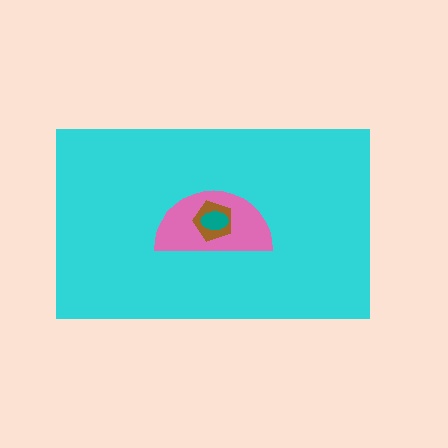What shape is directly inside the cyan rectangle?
The pink semicircle.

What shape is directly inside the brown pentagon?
The teal ellipse.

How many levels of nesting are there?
4.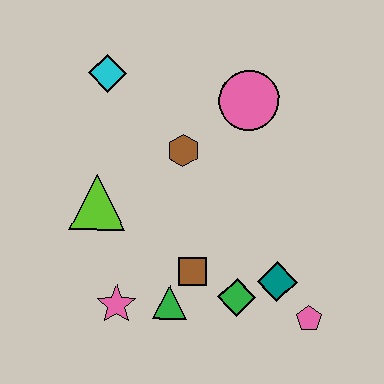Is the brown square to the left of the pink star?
No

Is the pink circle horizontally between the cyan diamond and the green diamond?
No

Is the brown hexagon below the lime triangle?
No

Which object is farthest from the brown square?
The cyan diamond is farthest from the brown square.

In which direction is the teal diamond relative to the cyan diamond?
The teal diamond is below the cyan diamond.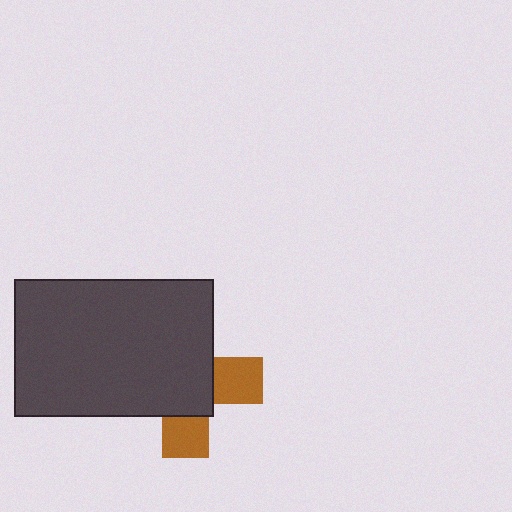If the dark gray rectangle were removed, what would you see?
You would see the complete brown cross.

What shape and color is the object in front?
The object in front is a dark gray rectangle.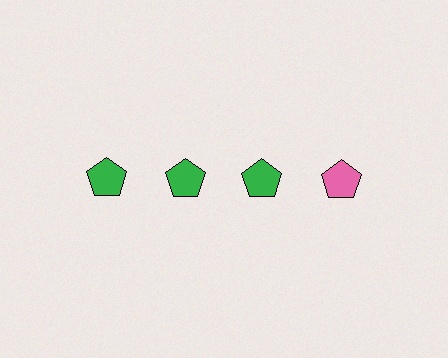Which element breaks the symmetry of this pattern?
The pink pentagon in the top row, second from right column breaks the symmetry. All other shapes are green pentagons.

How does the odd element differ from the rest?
It has a different color: pink instead of green.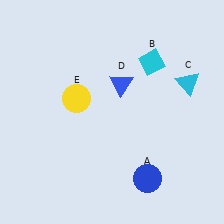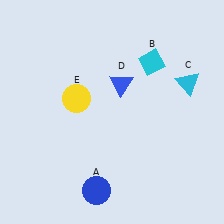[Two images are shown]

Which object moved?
The blue circle (A) moved left.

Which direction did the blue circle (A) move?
The blue circle (A) moved left.